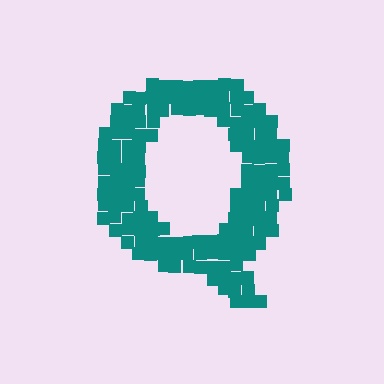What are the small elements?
The small elements are squares.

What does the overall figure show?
The overall figure shows the letter Q.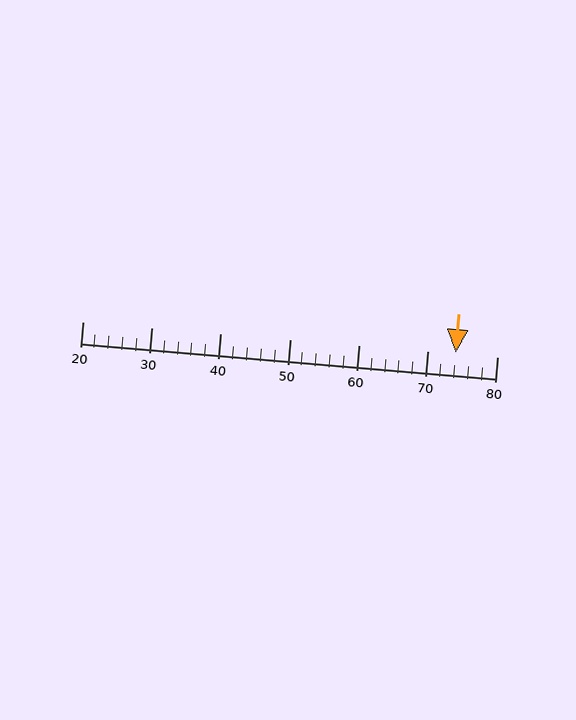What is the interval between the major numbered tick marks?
The major tick marks are spaced 10 units apart.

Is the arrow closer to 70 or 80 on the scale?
The arrow is closer to 70.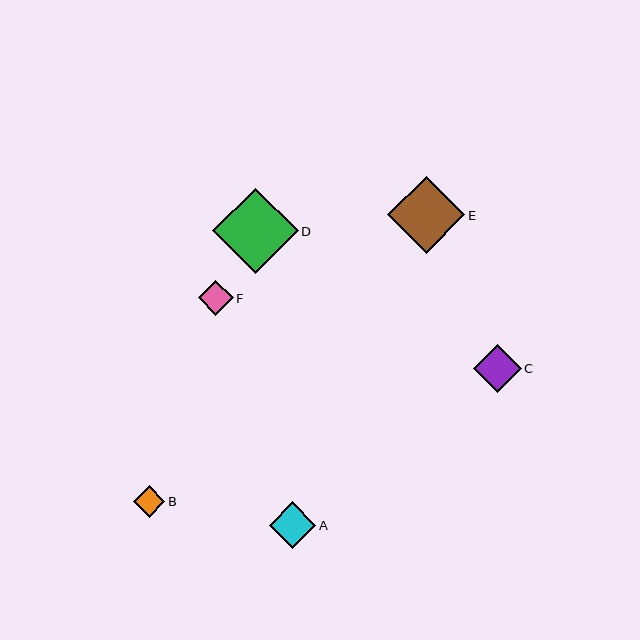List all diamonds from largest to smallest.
From largest to smallest: D, E, C, A, F, B.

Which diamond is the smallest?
Diamond B is the smallest with a size of approximately 32 pixels.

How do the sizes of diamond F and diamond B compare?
Diamond F and diamond B are approximately the same size.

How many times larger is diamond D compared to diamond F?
Diamond D is approximately 2.5 times the size of diamond F.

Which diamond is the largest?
Diamond D is the largest with a size of approximately 85 pixels.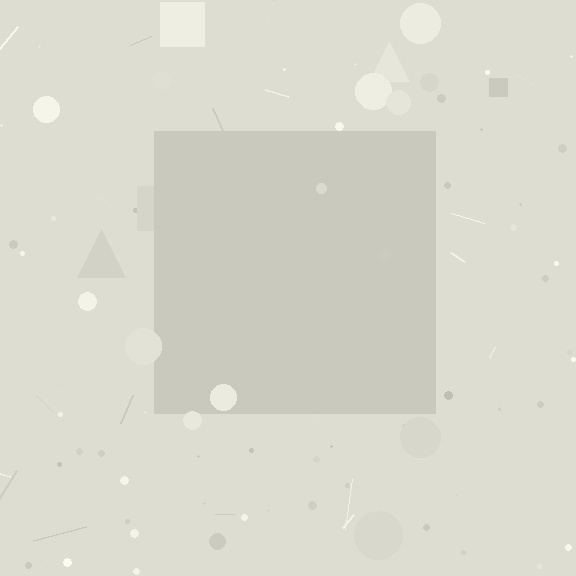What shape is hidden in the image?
A square is hidden in the image.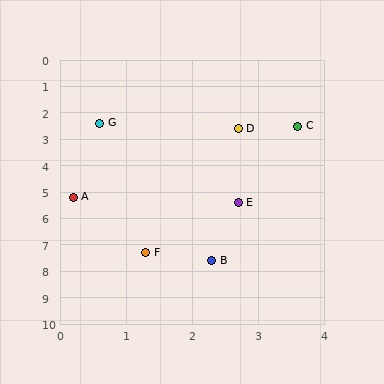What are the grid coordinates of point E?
Point E is at approximately (2.7, 5.4).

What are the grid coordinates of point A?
Point A is at approximately (0.2, 5.2).